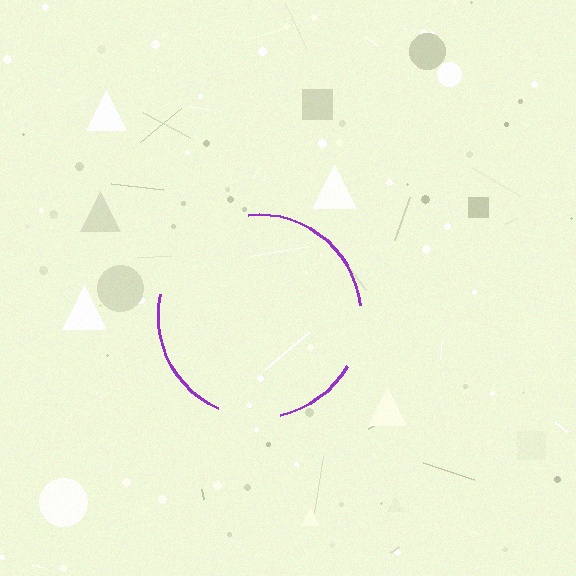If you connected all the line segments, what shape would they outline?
They would outline a circle.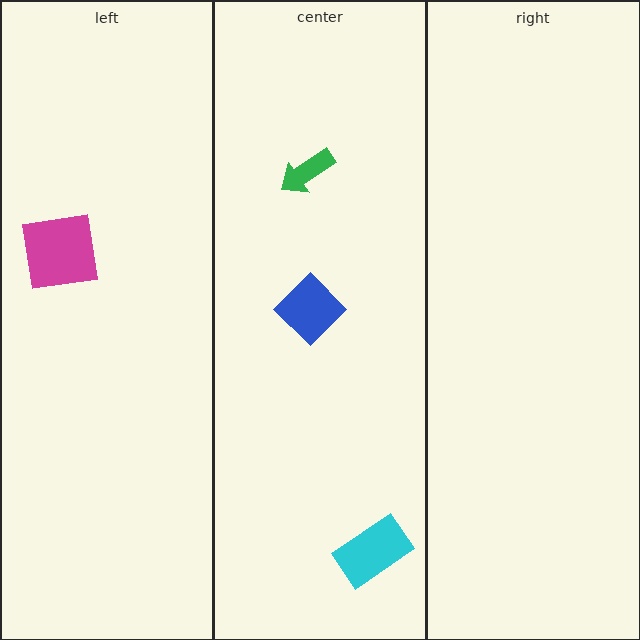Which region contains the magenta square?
The left region.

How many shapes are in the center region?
3.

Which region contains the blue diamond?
The center region.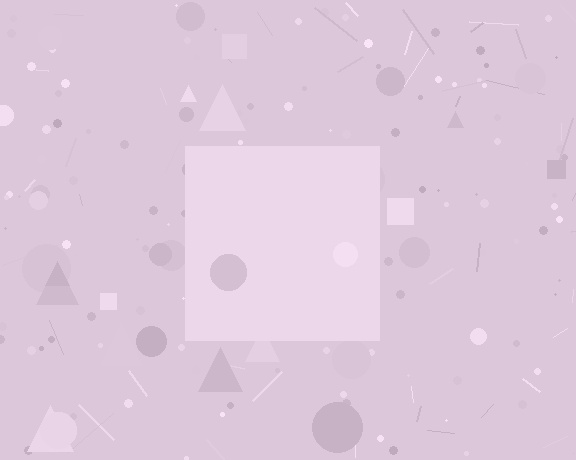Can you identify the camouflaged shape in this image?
The camouflaged shape is a square.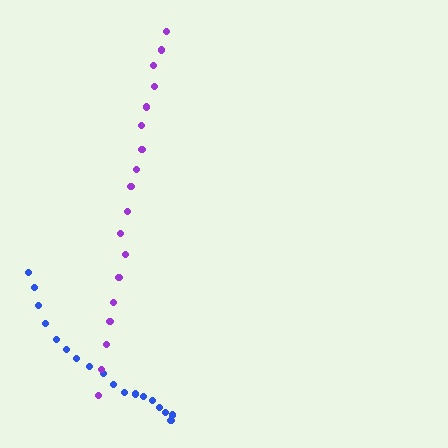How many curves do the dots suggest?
There are 2 distinct paths.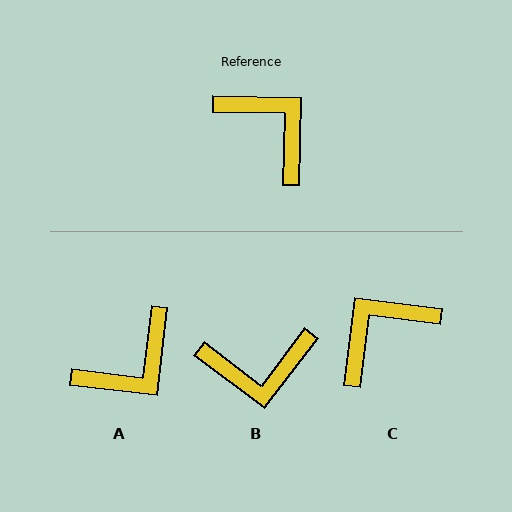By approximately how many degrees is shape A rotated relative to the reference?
Approximately 95 degrees clockwise.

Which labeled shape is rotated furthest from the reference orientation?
B, about 126 degrees away.